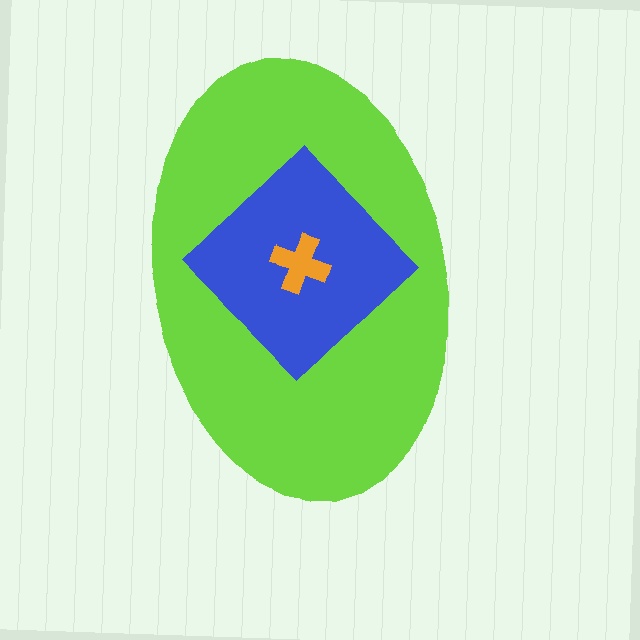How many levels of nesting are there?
3.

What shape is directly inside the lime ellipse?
The blue diamond.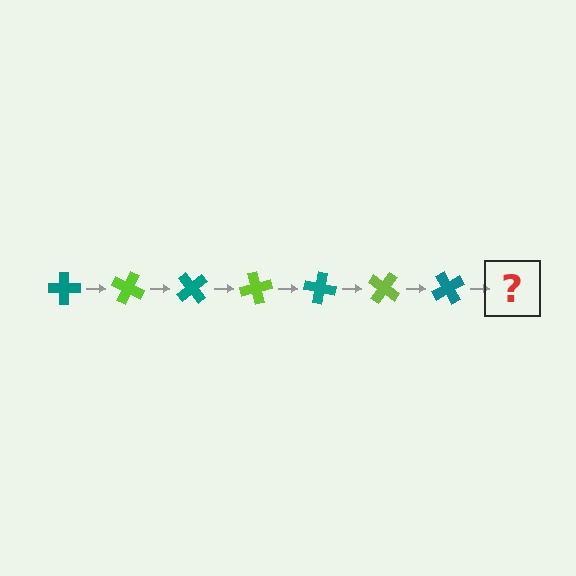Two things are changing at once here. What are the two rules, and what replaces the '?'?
The two rules are that it rotates 25 degrees each step and the color cycles through teal and lime. The '?' should be a lime cross, rotated 175 degrees from the start.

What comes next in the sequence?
The next element should be a lime cross, rotated 175 degrees from the start.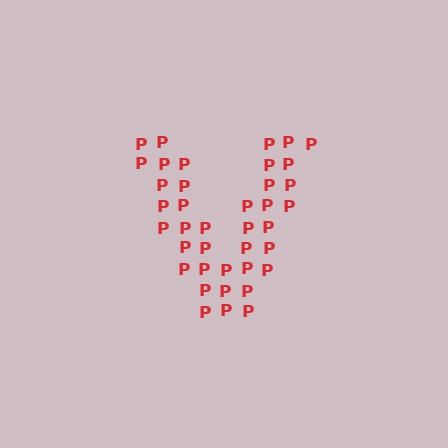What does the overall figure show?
The overall figure shows the letter V.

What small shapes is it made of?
It is made of small letter P's.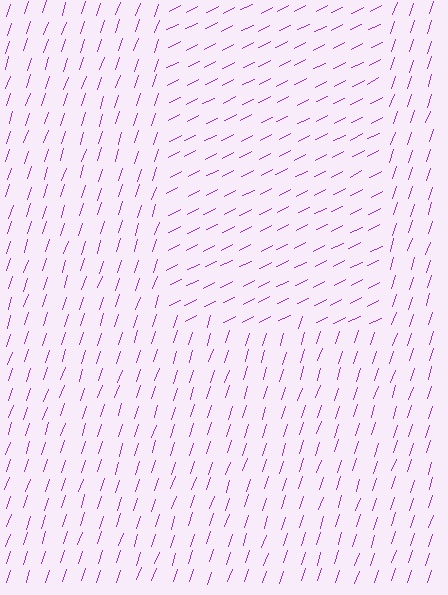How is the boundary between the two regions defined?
The boundary is defined purely by a change in line orientation (approximately 45 degrees difference). All lines are the same color and thickness.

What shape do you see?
I see a rectangle.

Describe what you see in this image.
The image is filled with small purple line segments. A rectangle region in the image has lines oriented differently from the surrounding lines, creating a visible texture boundary.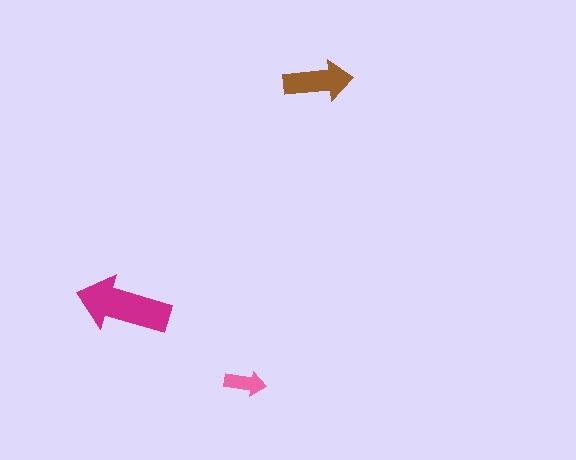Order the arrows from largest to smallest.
the magenta one, the brown one, the pink one.